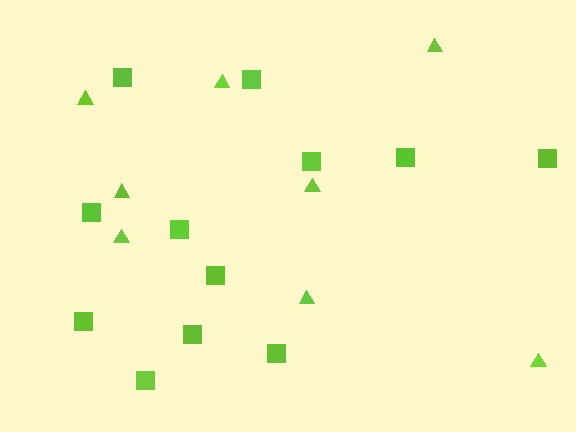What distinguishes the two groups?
There are 2 groups: one group of squares (12) and one group of triangles (8).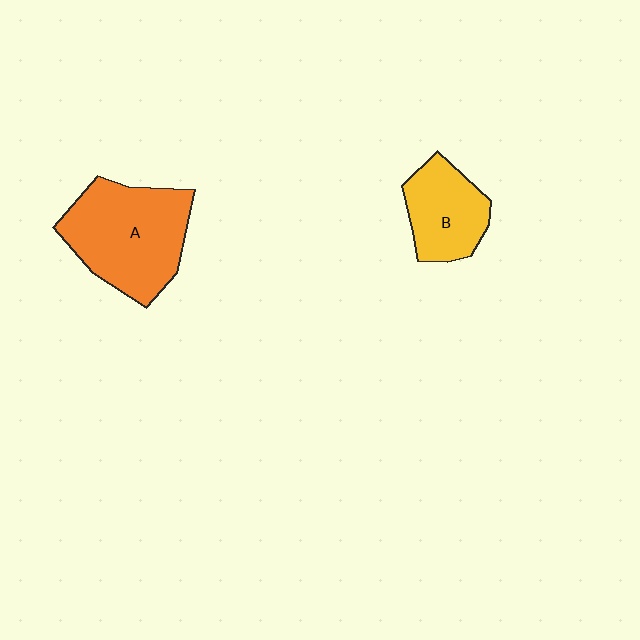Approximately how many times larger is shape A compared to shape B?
Approximately 1.7 times.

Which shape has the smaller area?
Shape B (yellow).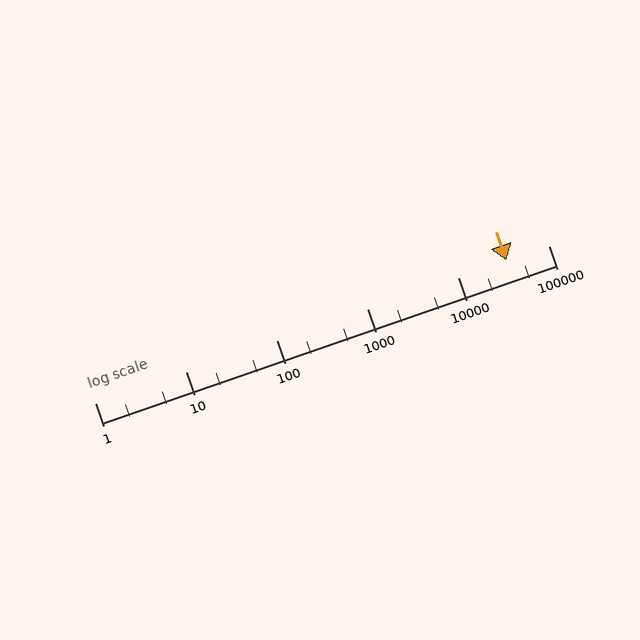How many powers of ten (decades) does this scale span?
The scale spans 5 decades, from 1 to 100000.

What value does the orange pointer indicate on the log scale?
The pointer indicates approximately 34000.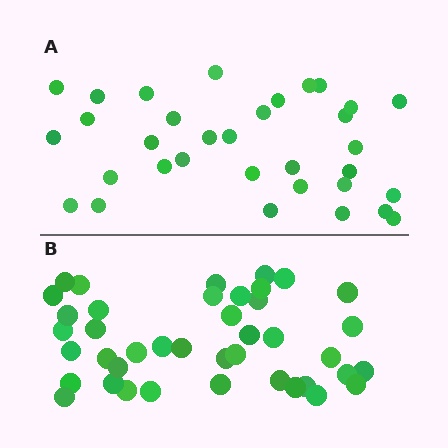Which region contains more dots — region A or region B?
Region B (the bottom region) has more dots.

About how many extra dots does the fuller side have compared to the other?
Region B has roughly 8 or so more dots than region A.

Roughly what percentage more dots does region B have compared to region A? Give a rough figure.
About 25% more.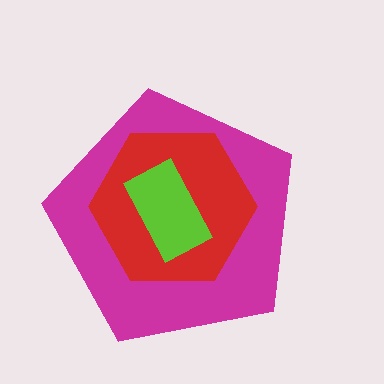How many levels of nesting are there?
3.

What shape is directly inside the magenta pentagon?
The red hexagon.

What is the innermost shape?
The lime rectangle.